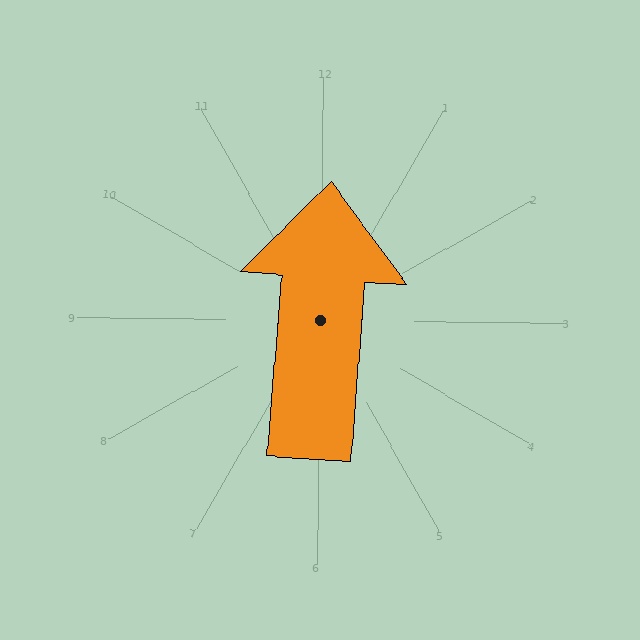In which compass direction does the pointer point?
North.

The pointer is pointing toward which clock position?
Roughly 12 o'clock.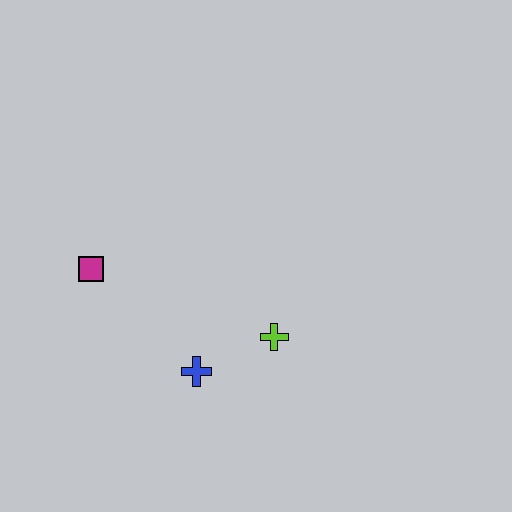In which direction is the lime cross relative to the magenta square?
The lime cross is to the right of the magenta square.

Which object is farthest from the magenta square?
The lime cross is farthest from the magenta square.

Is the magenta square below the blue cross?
No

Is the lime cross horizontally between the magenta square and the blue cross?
No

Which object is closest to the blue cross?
The lime cross is closest to the blue cross.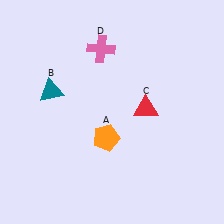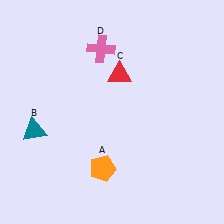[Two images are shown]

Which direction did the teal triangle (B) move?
The teal triangle (B) moved down.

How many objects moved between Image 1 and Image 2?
3 objects moved between the two images.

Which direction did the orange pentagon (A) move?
The orange pentagon (A) moved down.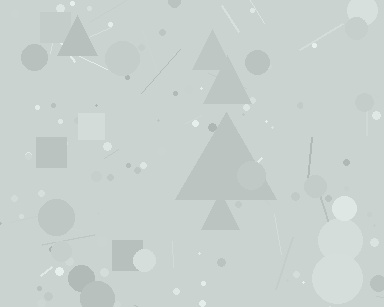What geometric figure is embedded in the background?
A triangle is embedded in the background.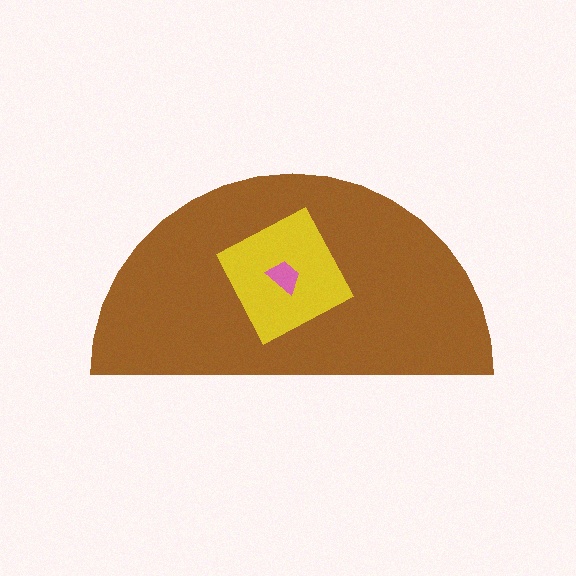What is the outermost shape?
The brown semicircle.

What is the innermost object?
The pink trapezoid.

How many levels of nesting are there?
3.